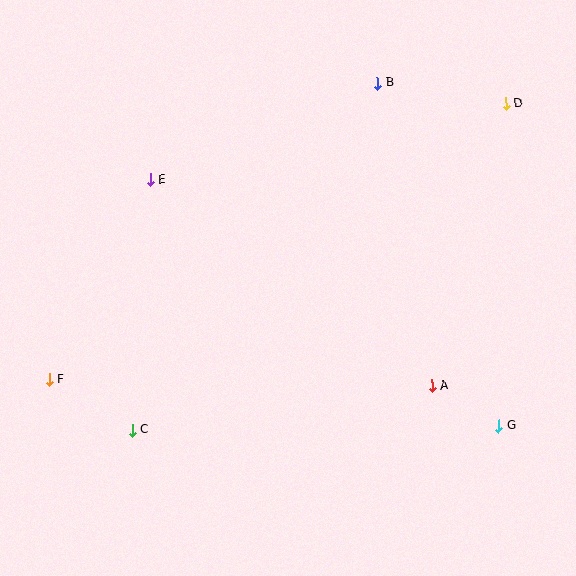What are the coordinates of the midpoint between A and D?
The midpoint between A and D is at (469, 244).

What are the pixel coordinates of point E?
Point E is at (150, 180).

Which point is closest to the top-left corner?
Point E is closest to the top-left corner.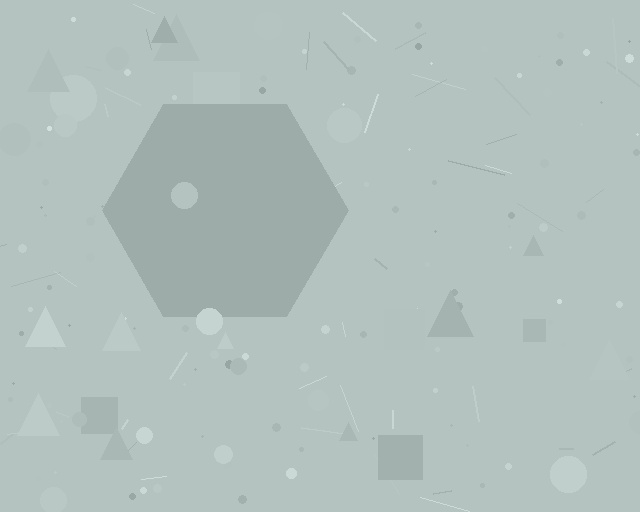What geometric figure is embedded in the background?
A hexagon is embedded in the background.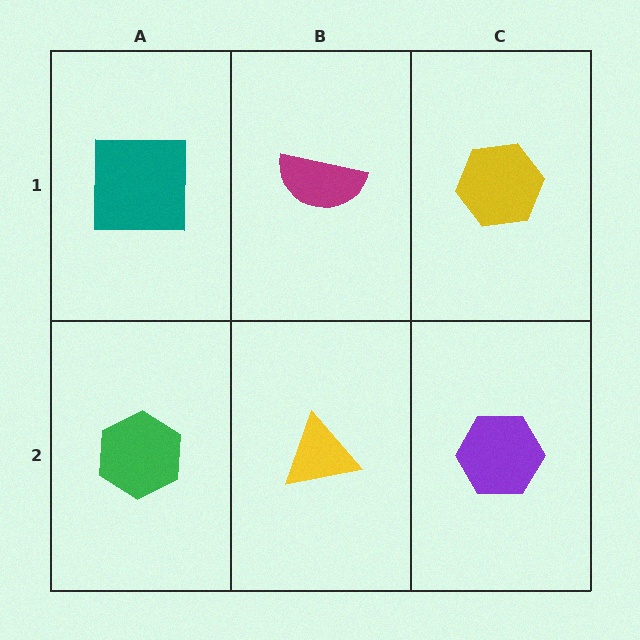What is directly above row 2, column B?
A magenta semicircle.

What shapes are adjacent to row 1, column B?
A yellow triangle (row 2, column B), a teal square (row 1, column A), a yellow hexagon (row 1, column C).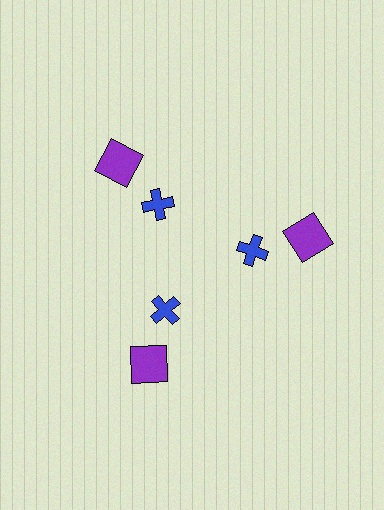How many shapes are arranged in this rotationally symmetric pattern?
There are 6 shapes, arranged in 3 groups of 2.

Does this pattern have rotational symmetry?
Yes, this pattern has 3-fold rotational symmetry. It looks the same after rotating 120 degrees around the center.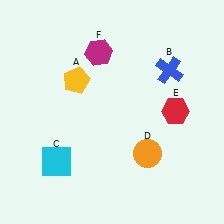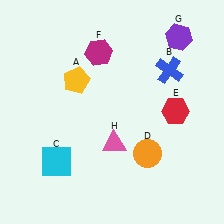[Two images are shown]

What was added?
A purple hexagon (G), a pink triangle (H) were added in Image 2.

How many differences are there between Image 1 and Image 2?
There are 2 differences between the two images.